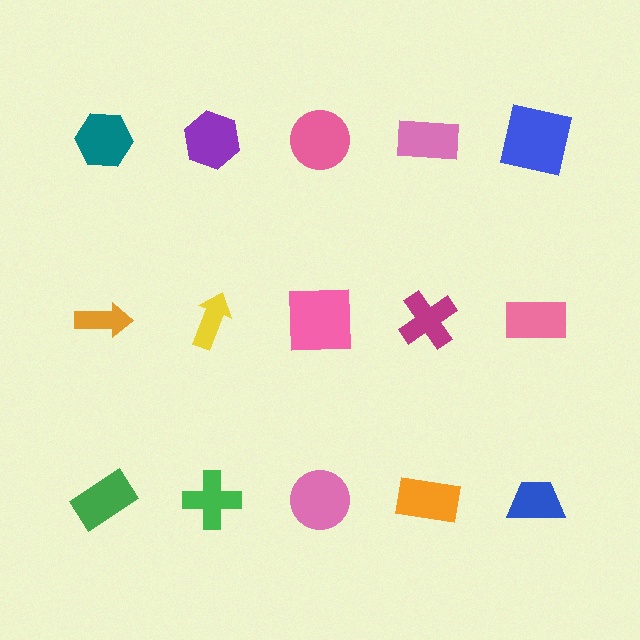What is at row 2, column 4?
A magenta cross.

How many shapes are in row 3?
5 shapes.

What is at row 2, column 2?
A yellow arrow.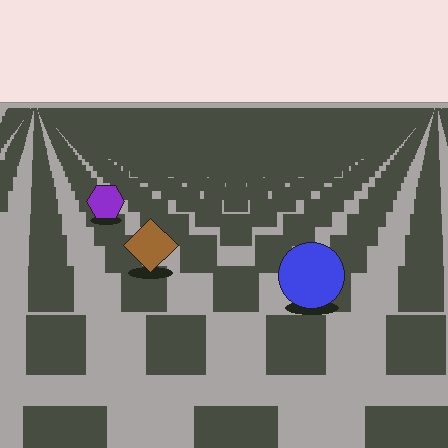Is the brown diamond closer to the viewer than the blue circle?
No. The blue circle is closer — you can tell from the texture gradient: the ground texture is coarser near it.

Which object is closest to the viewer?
The blue circle is closest. The texture marks near it are larger and more spread out.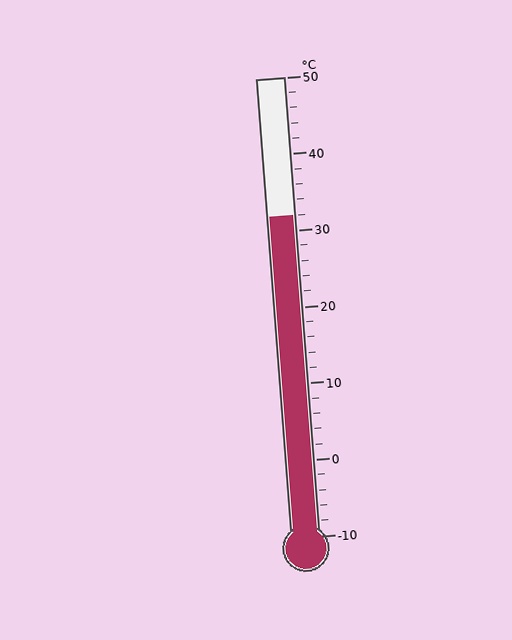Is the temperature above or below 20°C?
The temperature is above 20°C.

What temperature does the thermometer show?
The thermometer shows approximately 32°C.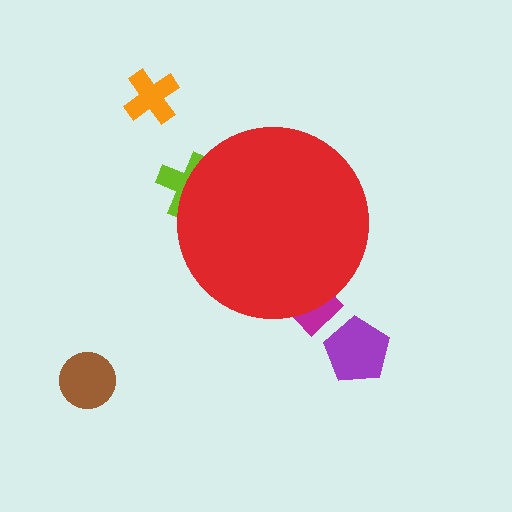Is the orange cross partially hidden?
No, the orange cross is fully visible.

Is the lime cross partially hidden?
Yes, the lime cross is partially hidden behind the red circle.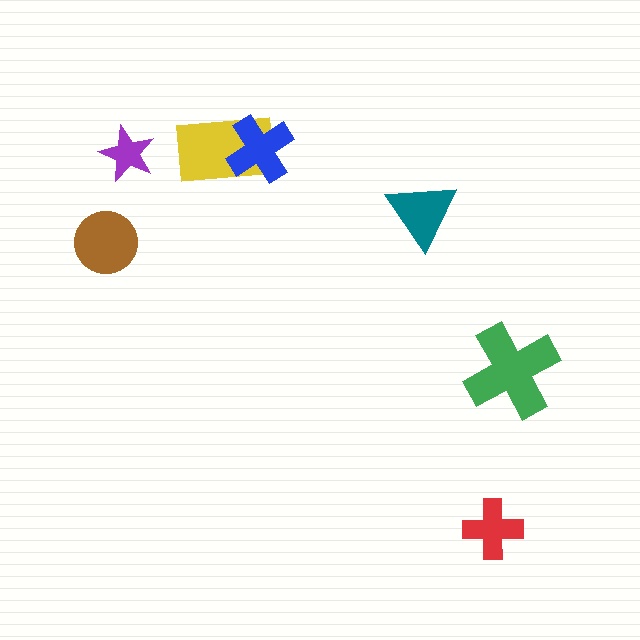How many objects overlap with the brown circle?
0 objects overlap with the brown circle.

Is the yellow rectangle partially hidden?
Yes, it is partially covered by another shape.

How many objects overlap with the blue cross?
1 object overlaps with the blue cross.